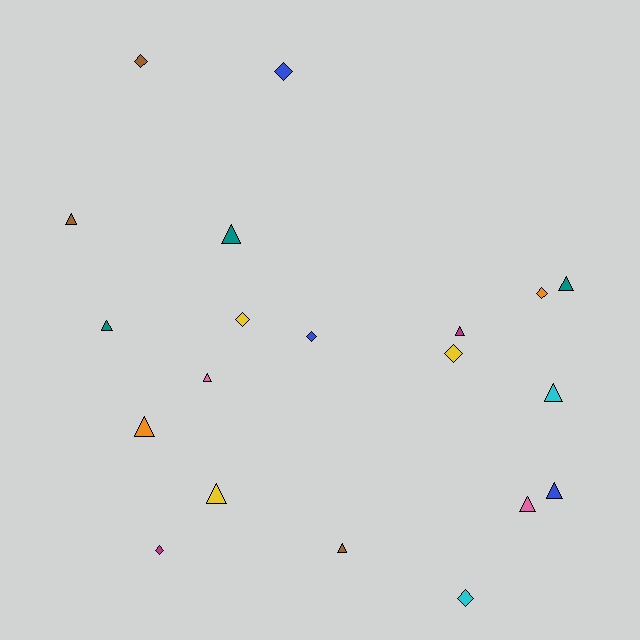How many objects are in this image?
There are 20 objects.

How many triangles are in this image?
There are 12 triangles.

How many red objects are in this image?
There are no red objects.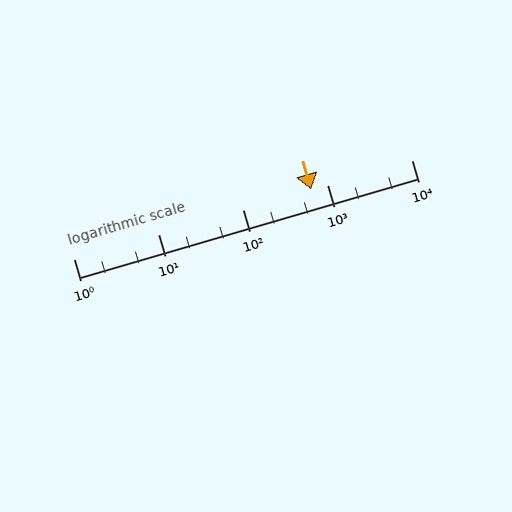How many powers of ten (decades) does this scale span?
The scale spans 4 decades, from 1 to 10000.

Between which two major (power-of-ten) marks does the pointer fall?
The pointer is between 100 and 1000.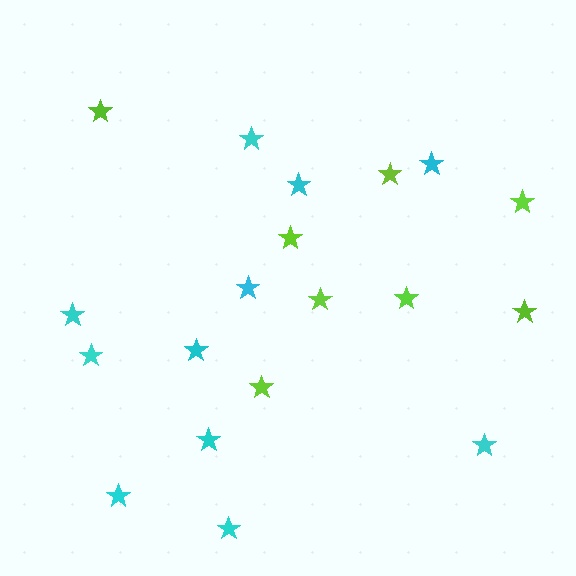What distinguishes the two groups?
There are 2 groups: one group of lime stars (8) and one group of cyan stars (11).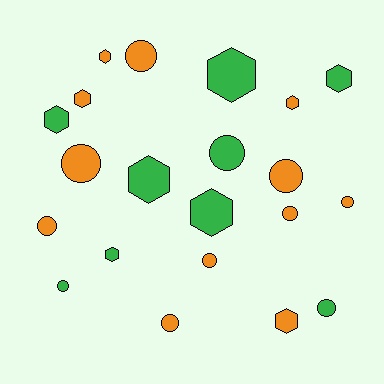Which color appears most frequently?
Orange, with 12 objects.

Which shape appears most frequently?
Circle, with 11 objects.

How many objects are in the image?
There are 21 objects.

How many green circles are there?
There are 3 green circles.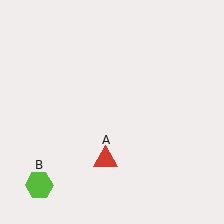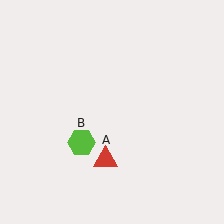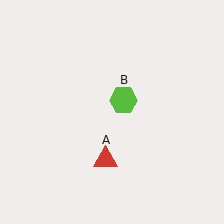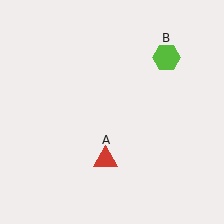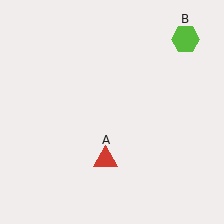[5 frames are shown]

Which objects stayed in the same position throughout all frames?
Red triangle (object A) remained stationary.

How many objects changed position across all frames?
1 object changed position: lime hexagon (object B).